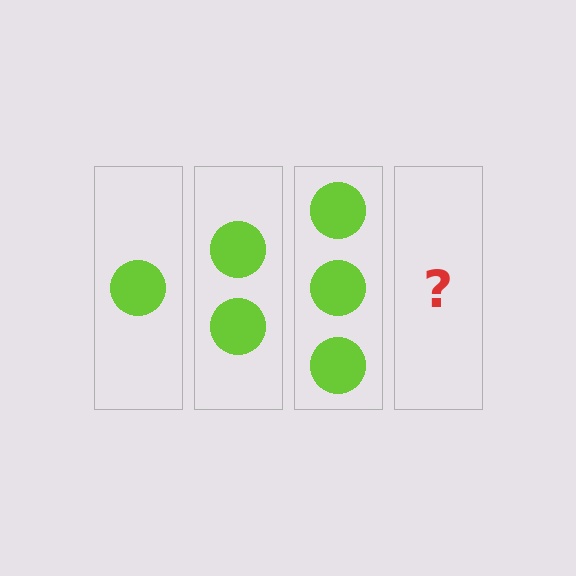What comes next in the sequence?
The next element should be 4 circles.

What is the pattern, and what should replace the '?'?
The pattern is that each step adds one more circle. The '?' should be 4 circles.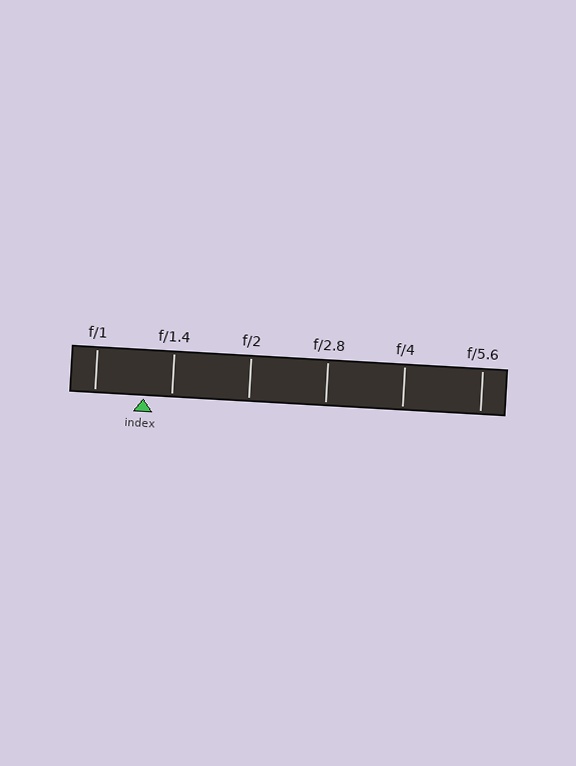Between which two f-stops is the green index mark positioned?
The index mark is between f/1 and f/1.4.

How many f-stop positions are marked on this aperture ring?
There are 6 f-stop positions marked.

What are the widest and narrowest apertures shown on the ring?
The widest aperture shown is f/1 and the narrowest is f/5.6.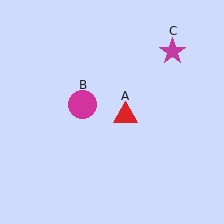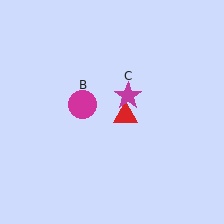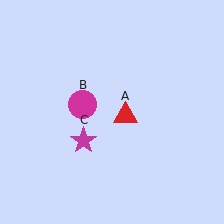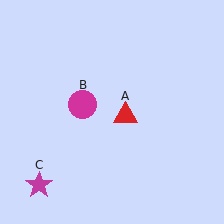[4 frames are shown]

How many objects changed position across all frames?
1 object changed position: magenta star (object C).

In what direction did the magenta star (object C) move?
The magenta star (object C) moved down and to the left.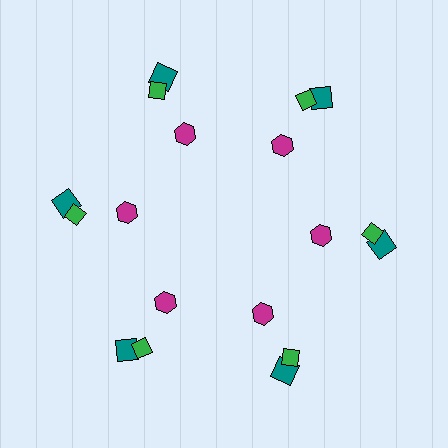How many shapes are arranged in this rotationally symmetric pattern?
There are 18 shapes, arranged in 6 groups of 3.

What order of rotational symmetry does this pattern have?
This pattern has 6-fold rotational symmetry.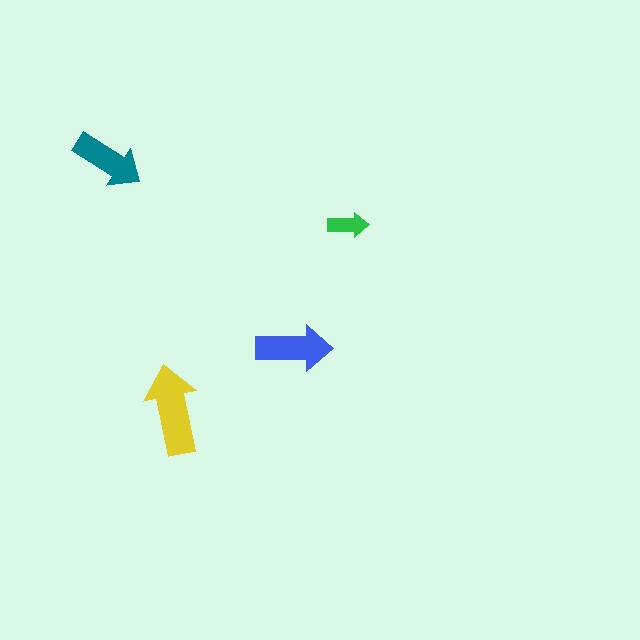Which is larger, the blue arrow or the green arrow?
The blue one.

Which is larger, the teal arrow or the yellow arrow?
The yellow one.